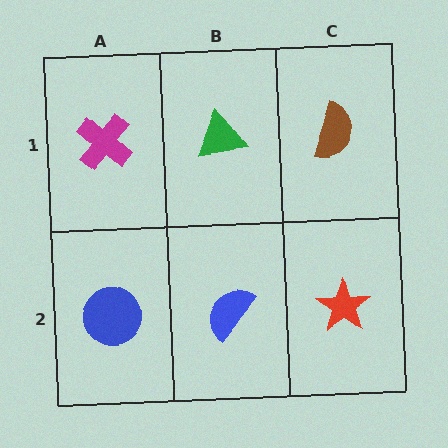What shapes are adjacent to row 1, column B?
A blue semicircle (row 2, column B), a magenta cross (row 1, column A), a brown semicircle (row 1, column C).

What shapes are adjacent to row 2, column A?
A magenta cross (row 1, column A), a blue semicircle (row 2, column B).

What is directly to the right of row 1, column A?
A green triangle.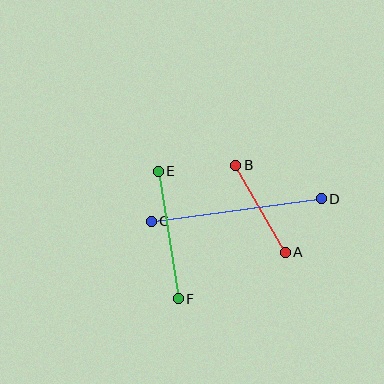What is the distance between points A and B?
The distance is approximately 100 pixels.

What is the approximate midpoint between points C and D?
The midpoint is at approximately (236, 210) pixels.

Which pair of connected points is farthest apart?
Points C and D are farthest apart.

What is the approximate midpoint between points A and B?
The midpoint is at approximately (261, 209) pixels.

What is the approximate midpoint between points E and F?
The midpoint is at approximately (168, 235) pixels.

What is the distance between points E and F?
The distance is approximately 129 pixels.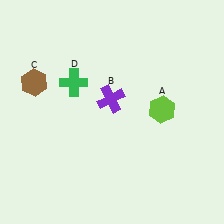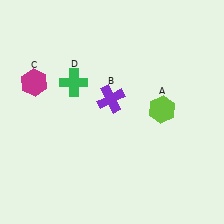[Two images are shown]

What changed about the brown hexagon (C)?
In Image 1, C is brown. In Image 2, it changed to magenta.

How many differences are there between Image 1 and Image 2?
There is 1 difference between the two images.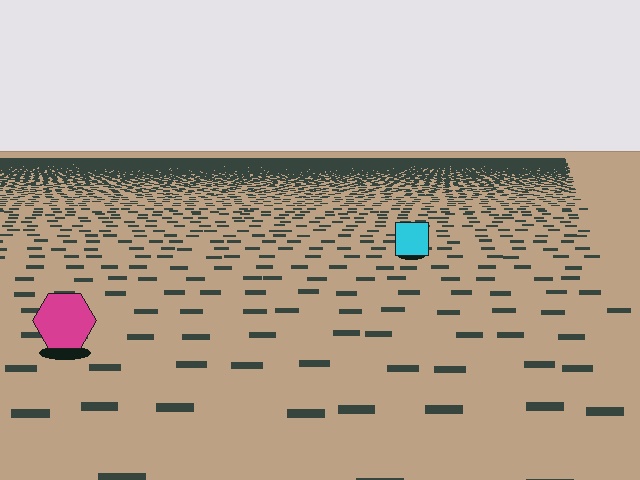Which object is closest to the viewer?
The magenta hexagon is closest. The texture marks near it are larger and more spread out.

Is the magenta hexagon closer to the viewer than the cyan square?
Yes. The magenta hexagon is closer — you can tell from the texture gradient: the ground texture is coarser near it.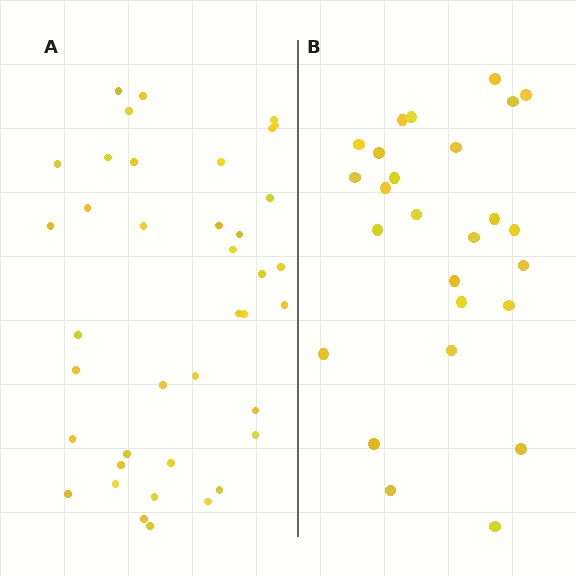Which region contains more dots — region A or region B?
Region A (the left region) has more dots.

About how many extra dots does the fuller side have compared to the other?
Region A has approximately 15 more dots than region B.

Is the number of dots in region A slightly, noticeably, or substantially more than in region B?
Region A has substantially more. The ratio is roughly 1.5 to 1.